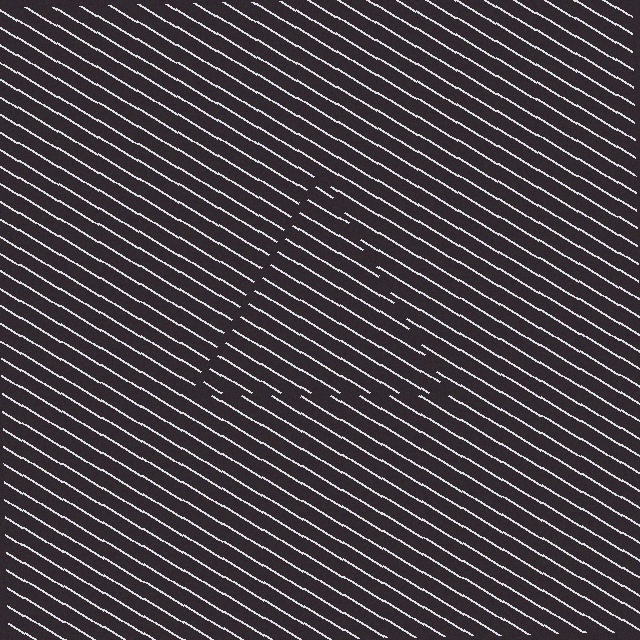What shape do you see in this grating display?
An illusory triangle. The interior of the shape contains the same grating, shifted by half a period — the contour is defined by the phase discontinuity where line-ends from the inner and outer gratings abut.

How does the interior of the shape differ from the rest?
The interior of the shape contains the same grating, shifted by half a period — the contour is defined by the phase discontinuity where line-ends from the inner and outer gratings abut.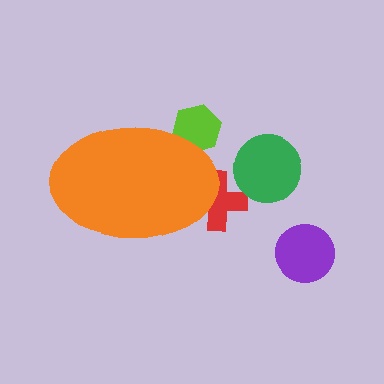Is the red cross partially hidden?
Yes, the red cross is partially hidden behind the orange ellipse.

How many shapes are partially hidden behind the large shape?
2 shapes are partially hidden.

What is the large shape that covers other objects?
An orange ellipse.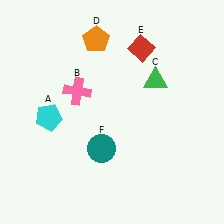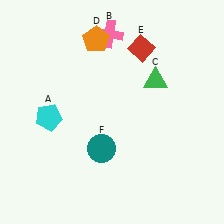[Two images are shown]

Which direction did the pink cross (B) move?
The pink cross (B) moved up.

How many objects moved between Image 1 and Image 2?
1 object moved between the two images.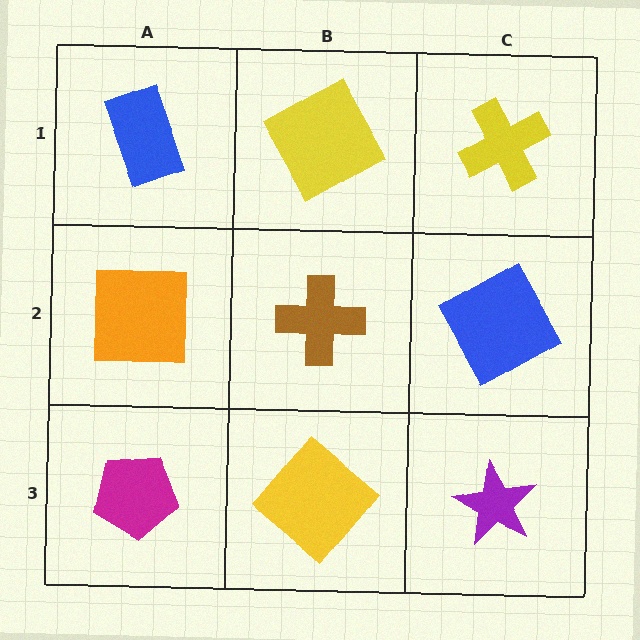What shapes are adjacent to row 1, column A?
An orange square (row 2, column A), a yellow square (row 1, column B).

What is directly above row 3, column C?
A blue square.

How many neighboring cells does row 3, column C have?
2.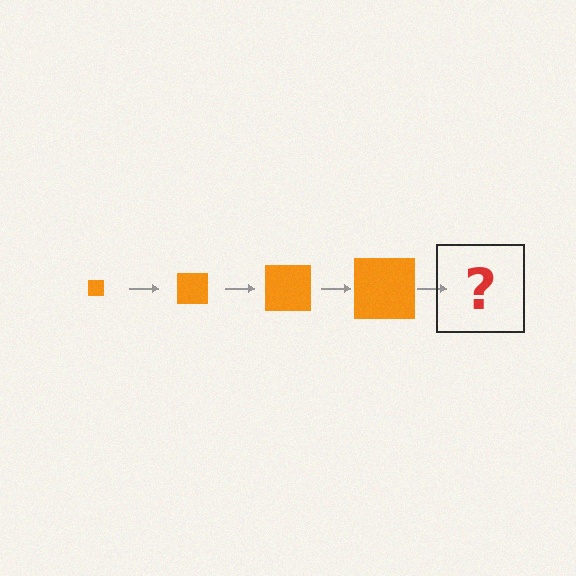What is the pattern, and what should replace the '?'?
The pattern is that the square gets progressively larger each step. The '?' should be an orange square, larger than the previous one.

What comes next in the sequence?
The next element should be an orange square, larger than the previous one.